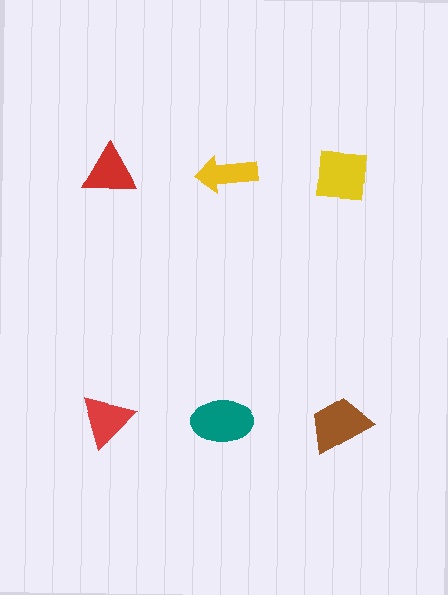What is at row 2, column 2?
A teal ellipse.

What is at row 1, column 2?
A yellow arrow.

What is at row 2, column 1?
A red triangle.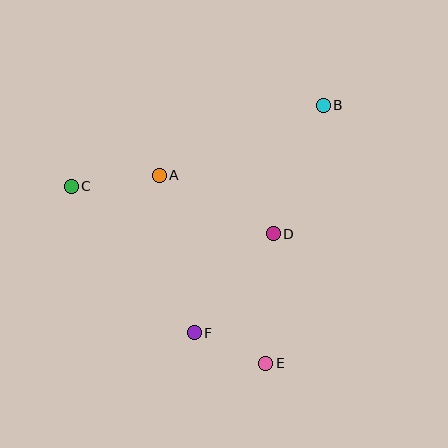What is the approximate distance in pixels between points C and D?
The distance between C and D is approximately 207 pixels.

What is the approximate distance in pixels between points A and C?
The distance between A and C is approximately 89 pixels.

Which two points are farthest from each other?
Points B and C are farthest from each other.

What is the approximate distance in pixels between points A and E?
The distance between A and E is approximately 216 pixels.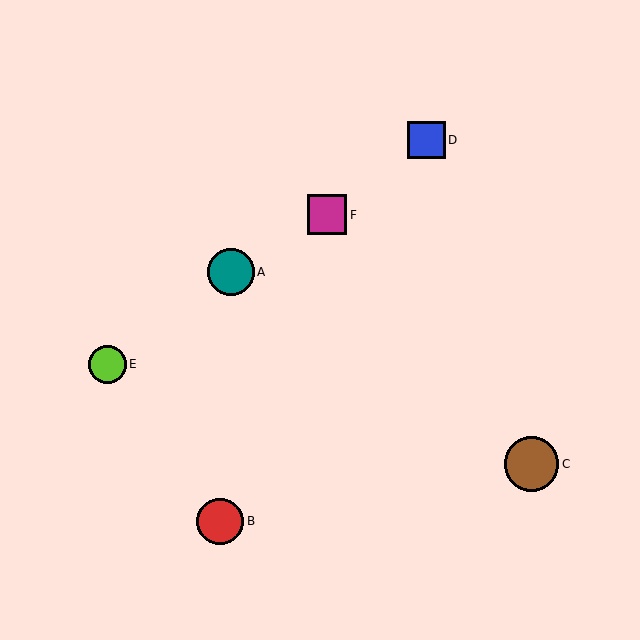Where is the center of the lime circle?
The center of the lime circle is at (107, 364).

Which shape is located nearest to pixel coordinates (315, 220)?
The magenta square (labeled F) at (327, 215) is nearest to that location.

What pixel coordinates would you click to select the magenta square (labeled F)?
Click at (327, 215) to select the magenta square F.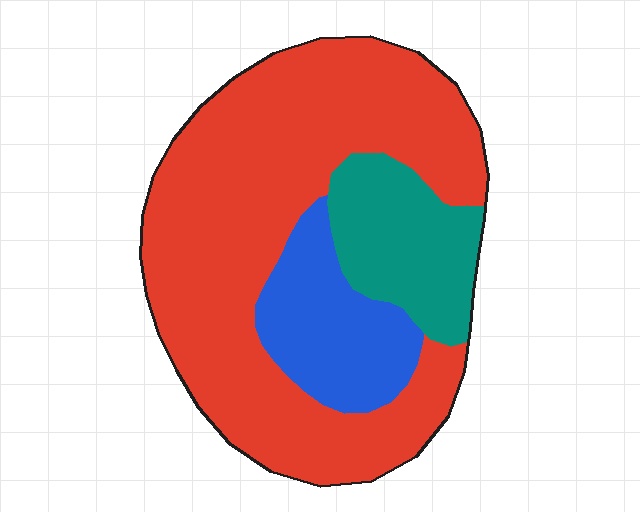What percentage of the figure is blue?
Blue takes up about one sixth (1/6) of the figure.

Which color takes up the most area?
Red, at roughly 65%.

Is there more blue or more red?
Red.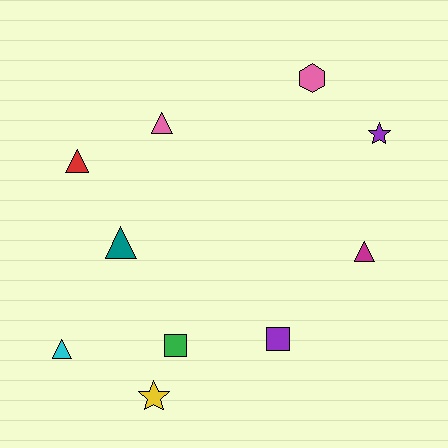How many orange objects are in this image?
There are no orange objects.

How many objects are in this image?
There are 10 objects.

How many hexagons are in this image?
There is 1 hexagon.